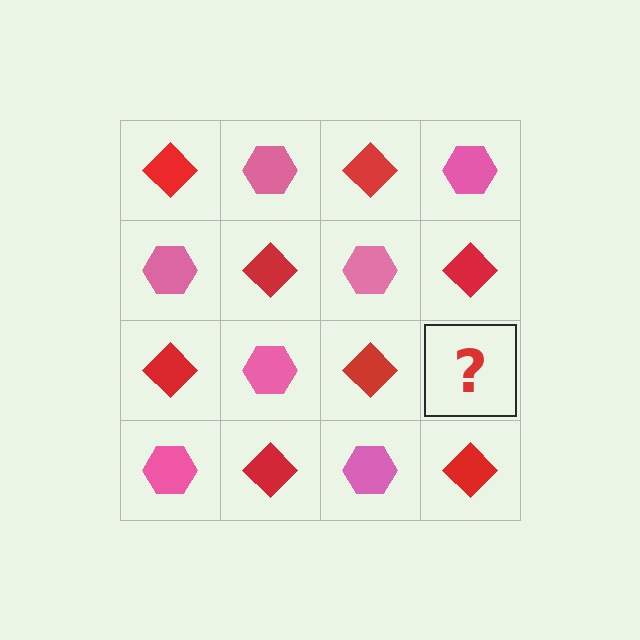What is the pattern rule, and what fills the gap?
The rule is that it alternates red diamond and pink hexagon in a checkerboard pattern. The gap should be filled with a pink hexagon.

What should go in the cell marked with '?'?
The missing cell should contain a pink hexagon.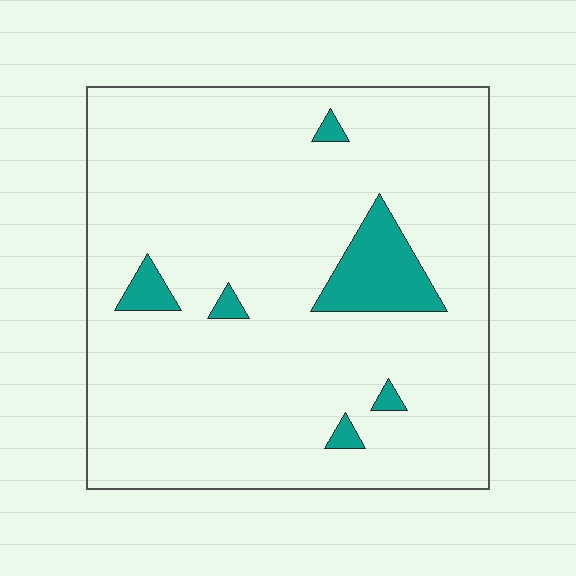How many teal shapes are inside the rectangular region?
6.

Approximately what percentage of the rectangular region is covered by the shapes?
Approximately 10%.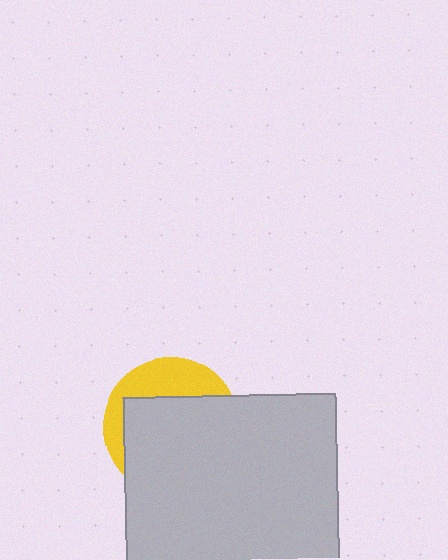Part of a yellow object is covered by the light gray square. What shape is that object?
It is a circle.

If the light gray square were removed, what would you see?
You would see the complete yellow circle.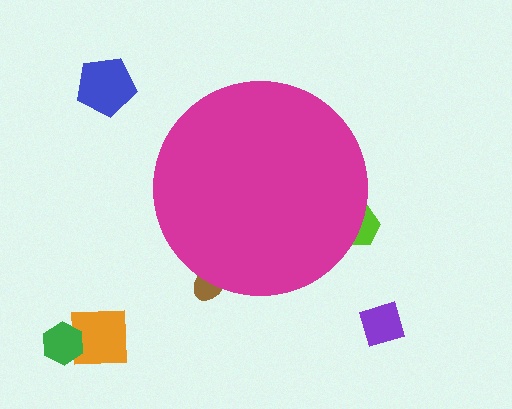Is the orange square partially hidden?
No, the orange square is fully visible.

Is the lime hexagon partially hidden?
Yes, the lime hexagon is partially hidden behind the magenta circle.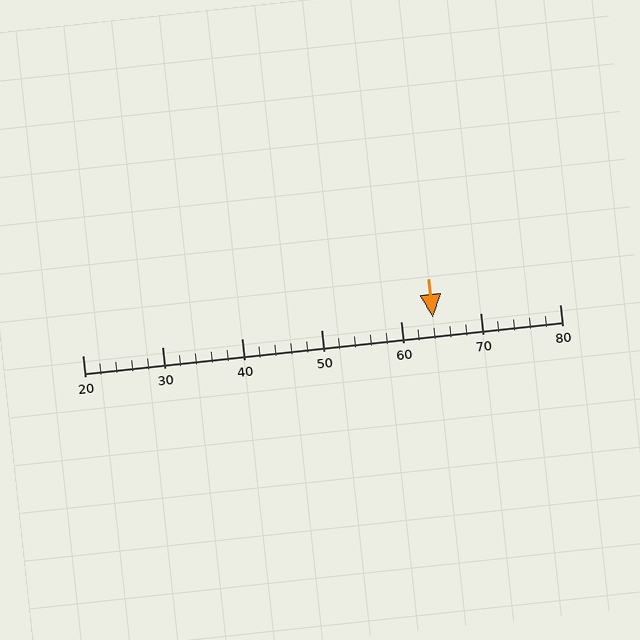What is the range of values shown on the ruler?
The ruler shows values from 20 to 80.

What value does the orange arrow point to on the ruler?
The orange arrow points to approximately 64.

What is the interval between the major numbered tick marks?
The major tick marks are spaced 10 units apart.